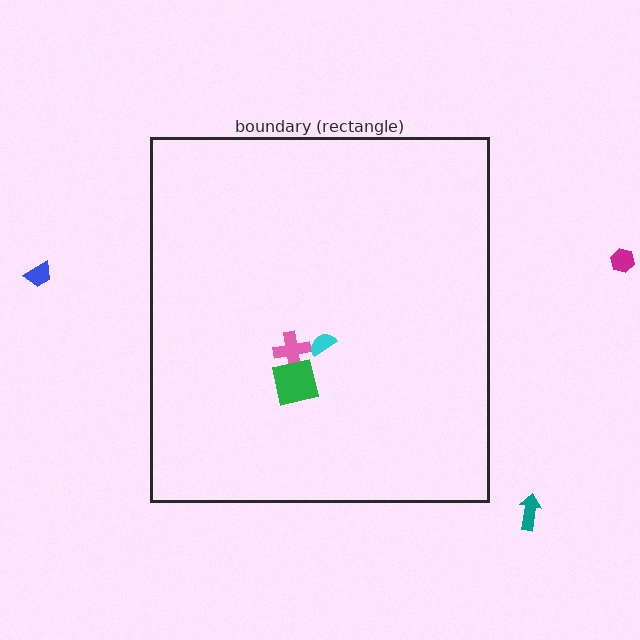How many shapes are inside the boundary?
3 inside, 3 outside.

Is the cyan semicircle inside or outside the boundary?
Inside.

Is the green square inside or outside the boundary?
Inside.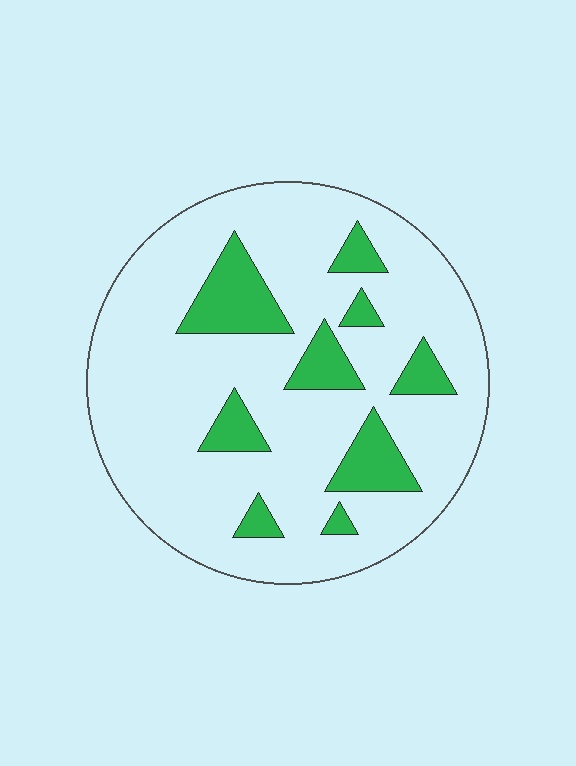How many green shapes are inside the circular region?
9.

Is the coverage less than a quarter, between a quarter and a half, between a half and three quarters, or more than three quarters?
Less than a quarter.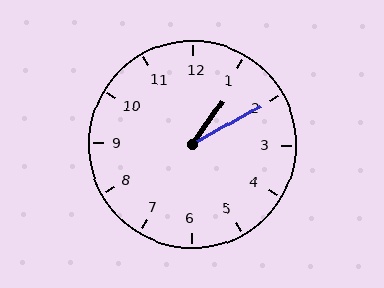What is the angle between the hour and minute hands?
Approximately 25 degrees.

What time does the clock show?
1:10.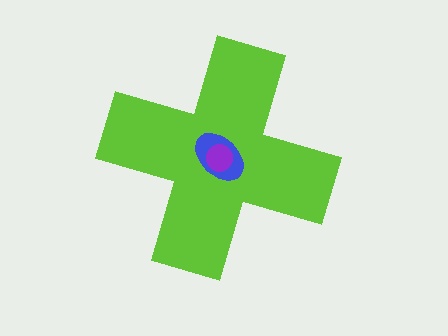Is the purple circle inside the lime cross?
Yes.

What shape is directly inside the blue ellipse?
The purple circle.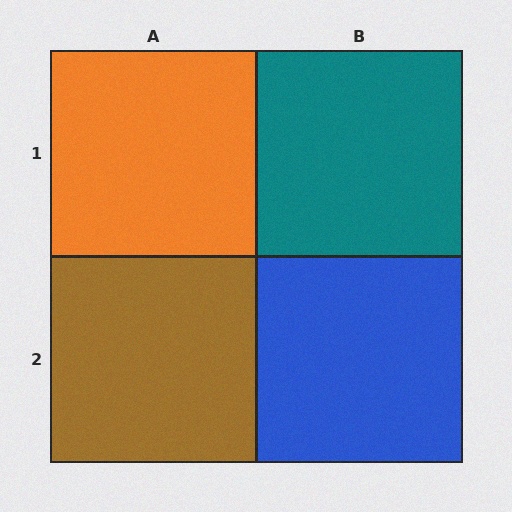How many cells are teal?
1 cell is teal.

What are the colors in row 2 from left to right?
Brown, blue.